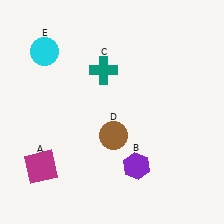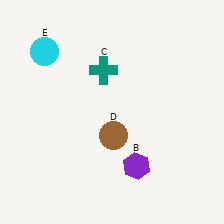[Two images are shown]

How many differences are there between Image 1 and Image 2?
There is 1 difference between the two images.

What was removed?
The magenta square (A) was removed in Image 2.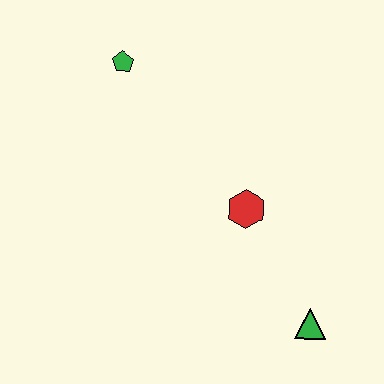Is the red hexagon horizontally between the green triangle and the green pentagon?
Yes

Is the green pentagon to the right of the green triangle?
No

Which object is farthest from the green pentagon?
The green triangle is farthest from the green pentagon.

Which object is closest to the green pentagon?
The red hexagon is closest to the green pentagon.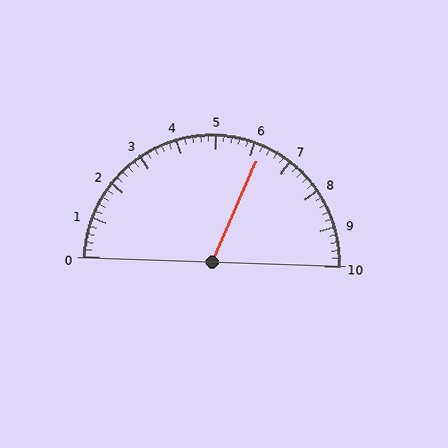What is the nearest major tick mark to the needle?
The nearest major tick mark is 6.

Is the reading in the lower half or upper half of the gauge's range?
The reading is in the upper half of the range (0 to 10).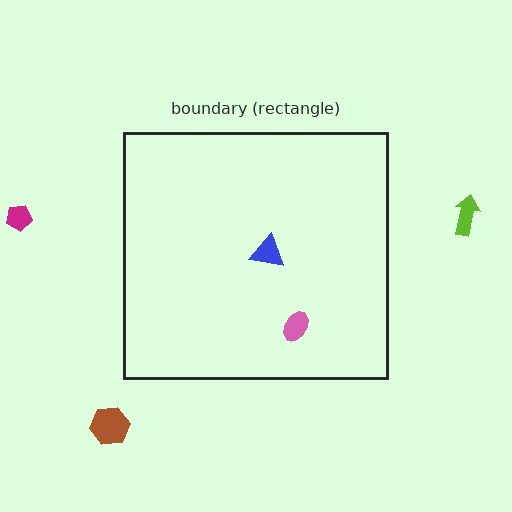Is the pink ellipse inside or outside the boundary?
Inside.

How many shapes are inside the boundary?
2 inside, 3 outside.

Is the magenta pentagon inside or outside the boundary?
Outside.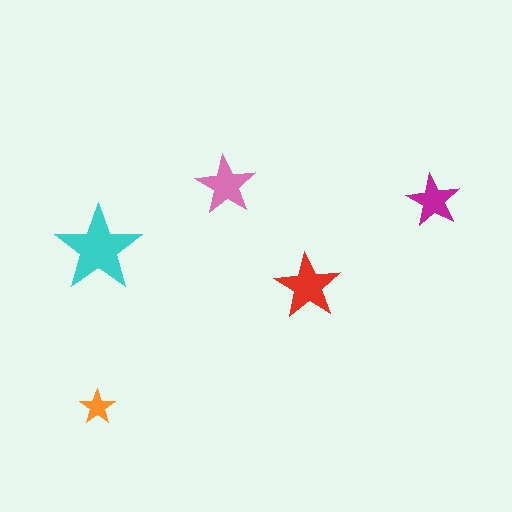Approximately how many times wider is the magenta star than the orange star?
About 1.5 times wider.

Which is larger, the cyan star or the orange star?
The cyan one.